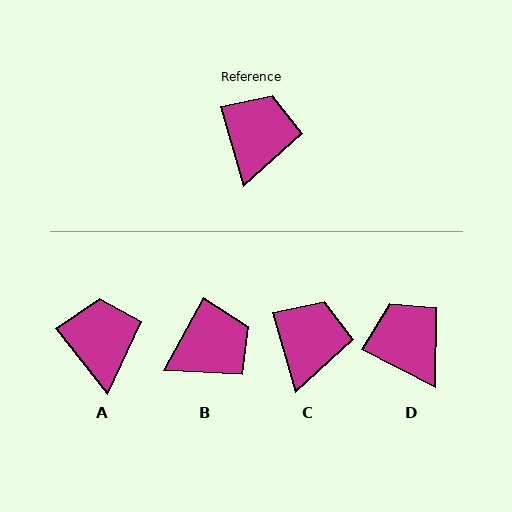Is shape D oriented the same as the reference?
No, it is off by about 47 degrees.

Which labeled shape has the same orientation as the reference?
C.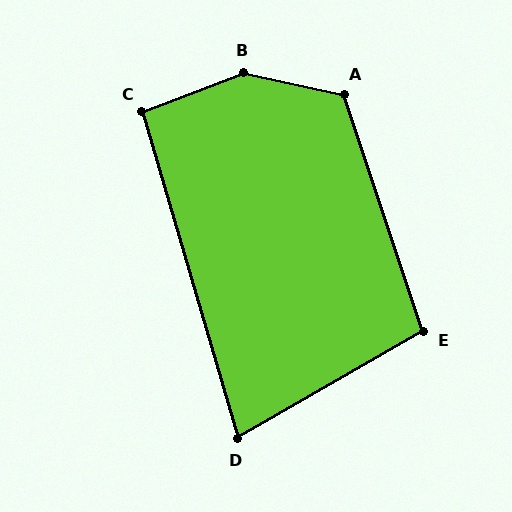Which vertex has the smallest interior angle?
D, at approximately 76 degrees.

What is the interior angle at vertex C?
Approximately 95 degrees (approximately right).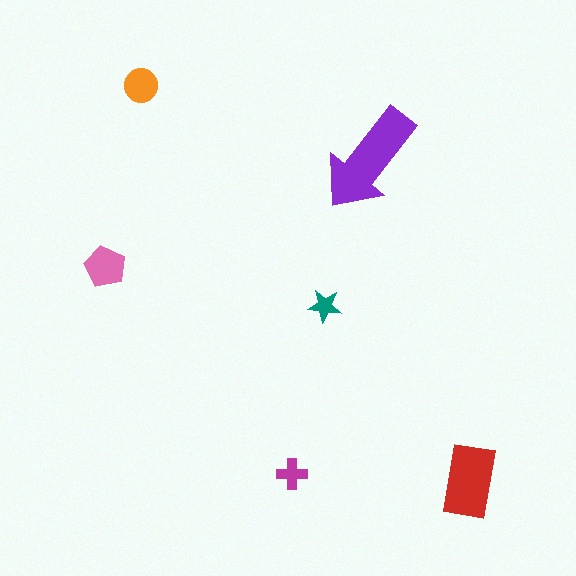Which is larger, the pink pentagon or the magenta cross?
The pink pentagon.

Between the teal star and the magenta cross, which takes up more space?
The magenta cross.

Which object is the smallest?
The teal star.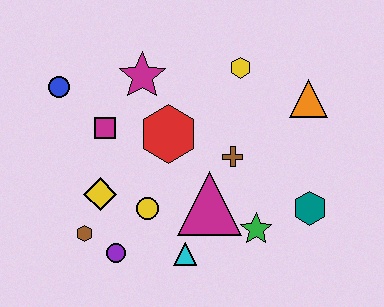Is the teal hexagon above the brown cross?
No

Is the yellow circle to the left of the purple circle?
No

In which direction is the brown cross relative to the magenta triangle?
The brown cross is above the magenta triangle.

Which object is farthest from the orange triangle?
The brown hexagon is farthest from the orange triangle.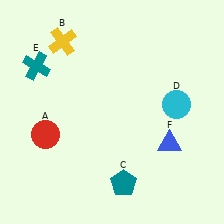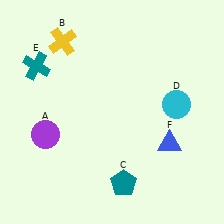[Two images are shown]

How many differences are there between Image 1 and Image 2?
There is 1 difference between the two images.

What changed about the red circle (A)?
In Image 1, A is red. In Image 2, it changed to purple.